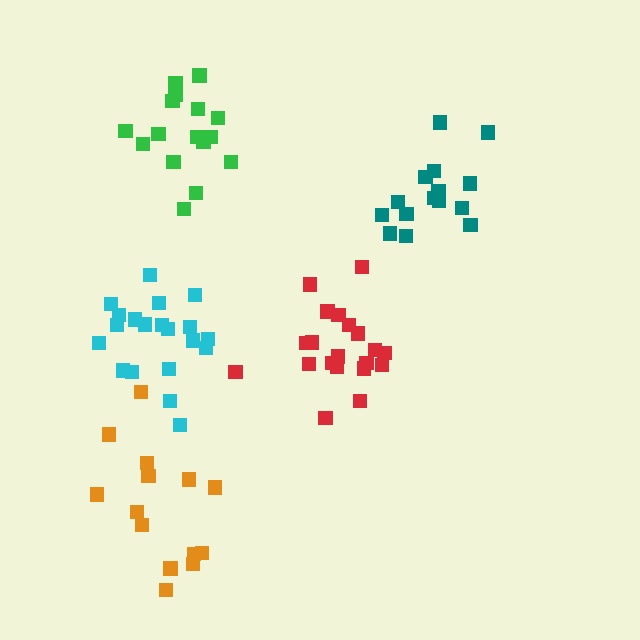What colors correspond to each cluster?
The clusters are colored: red, cyan, teal, green, orange.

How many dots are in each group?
Group 1: 20 dots, Group 2: 20 dots, Group 3: 15 dots, Group 4: 16 dots, Group 5: 14 dots (85 total).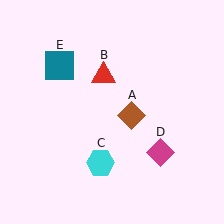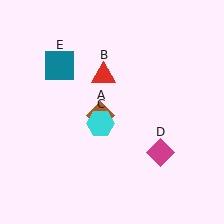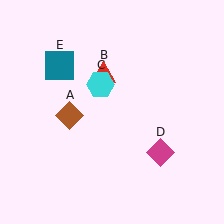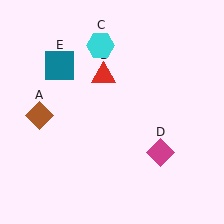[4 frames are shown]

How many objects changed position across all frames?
2 objects changed position: brown diamond (object A), cyan hexagon (object C).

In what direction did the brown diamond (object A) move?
The brown diamond (object A) moved left.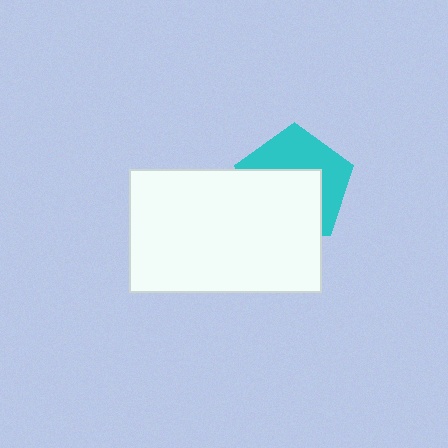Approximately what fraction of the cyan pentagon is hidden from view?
Roughly 53% of the cyan pentagon is hidden behind the white rectangle.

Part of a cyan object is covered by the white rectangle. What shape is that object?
It is a pentagon.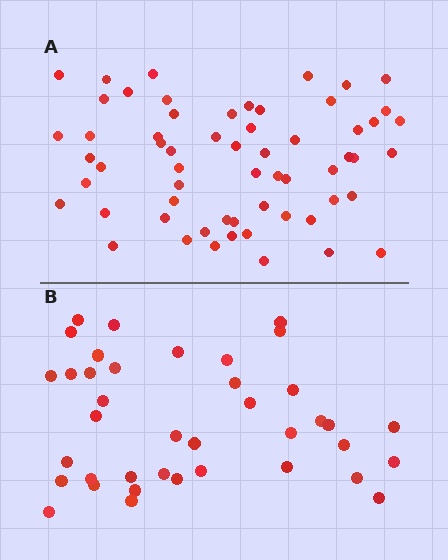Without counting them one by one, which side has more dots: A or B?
Region A (the top region) has more dots.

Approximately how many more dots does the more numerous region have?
Region A has approximately 20 more dots than region B.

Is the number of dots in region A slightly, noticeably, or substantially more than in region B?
Region A has substantially more. The ratio is roughly 1.5 to 1.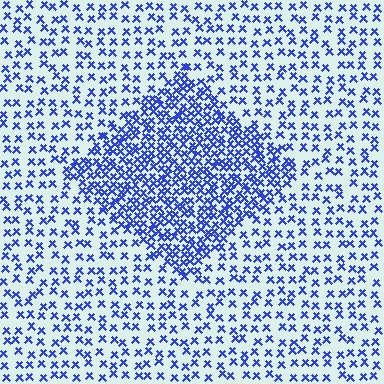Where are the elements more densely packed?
The elements are more densely packed inside the diamond boundary.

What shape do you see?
I see a diamond.